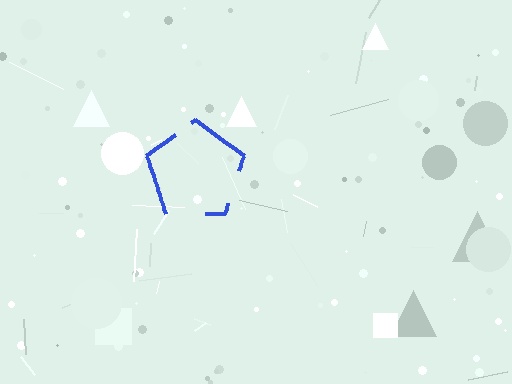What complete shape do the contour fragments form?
The contour fragments form a pentagon.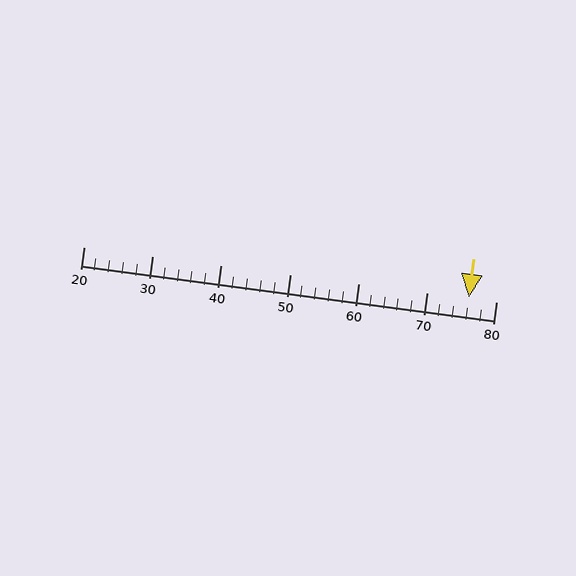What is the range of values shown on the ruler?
The ruler shows values from 20 to 80.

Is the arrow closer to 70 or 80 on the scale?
The arrow is closer to 80.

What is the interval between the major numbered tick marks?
The major tick marks are spaced 10 units apart.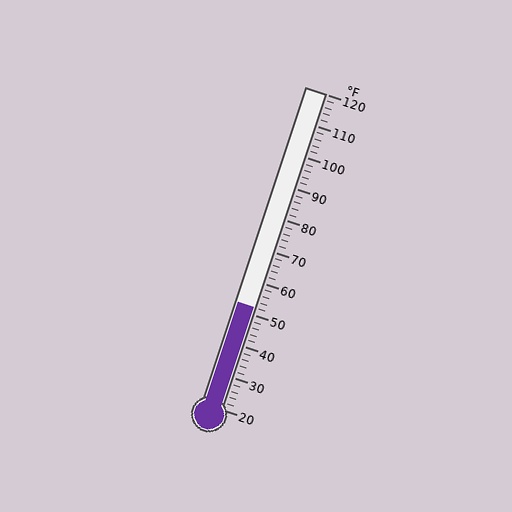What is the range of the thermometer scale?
The thermometer scale ranges from 20°F to 120°F.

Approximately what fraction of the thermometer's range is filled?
The thermometer is filled to approximately 30% of its range.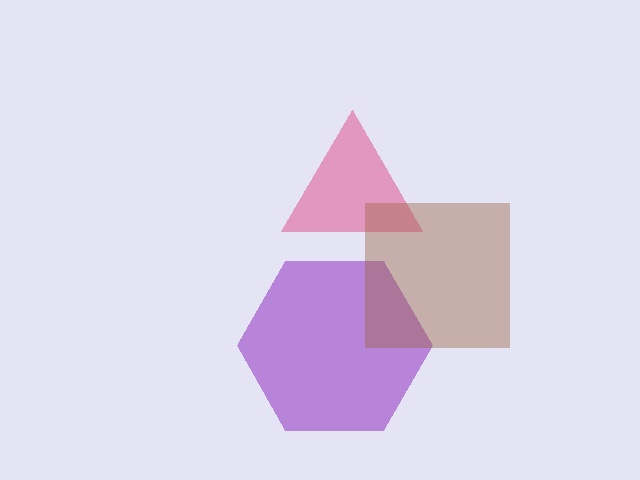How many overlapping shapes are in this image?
There are 3 overlapping shapes in the image.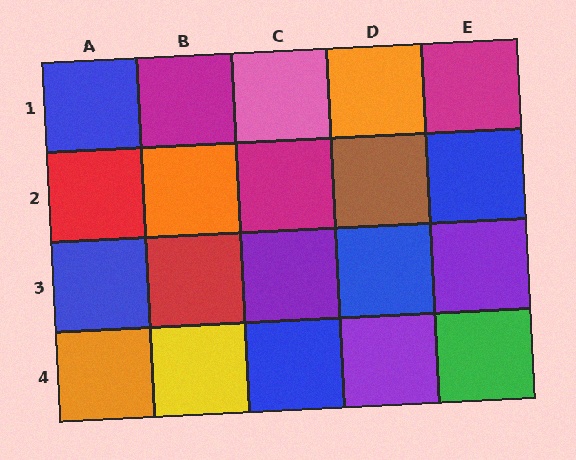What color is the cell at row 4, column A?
Orange.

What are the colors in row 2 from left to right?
Red, orange, magenta, brown, blue.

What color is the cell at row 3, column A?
Blue.